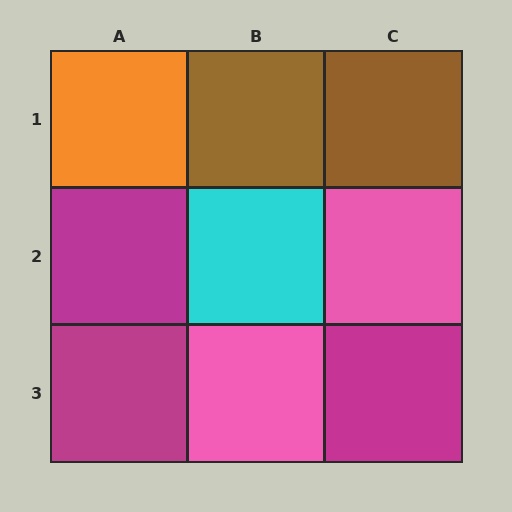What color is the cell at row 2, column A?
Magenta.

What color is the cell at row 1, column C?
Brown.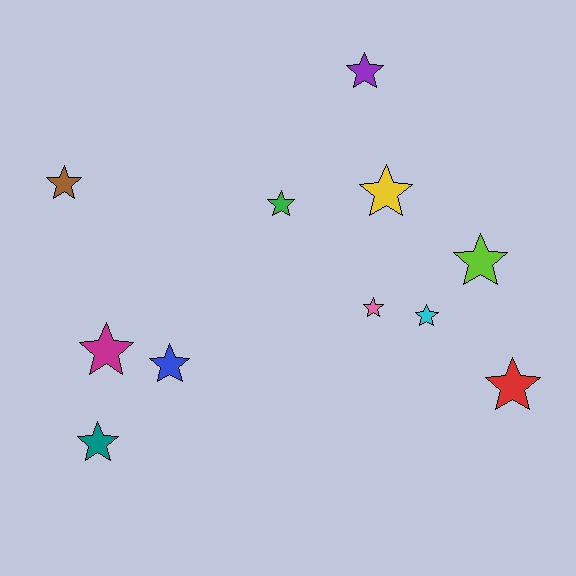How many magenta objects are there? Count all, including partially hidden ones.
There is 1 magenta object.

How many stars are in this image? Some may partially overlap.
There are 11 stars.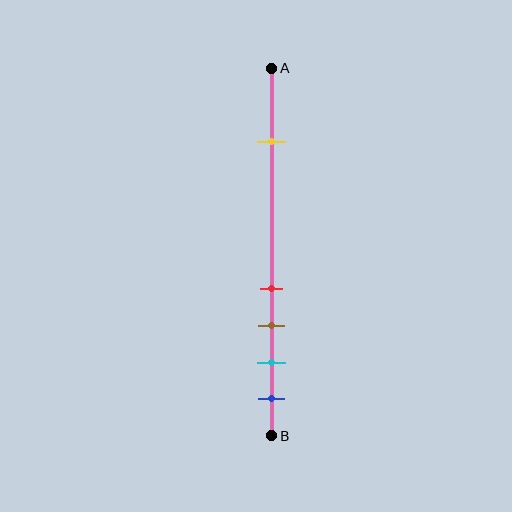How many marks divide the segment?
There are 5 marks dividing the segment.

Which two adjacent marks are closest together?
The red and brown marks are the closest adjacent pair.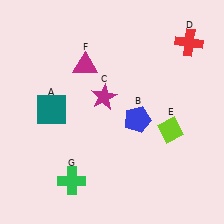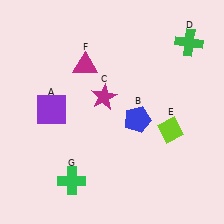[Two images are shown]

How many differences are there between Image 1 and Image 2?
There are 2 differences between the two images.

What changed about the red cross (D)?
In Image 1, D is red. In Image 2, it changed to green.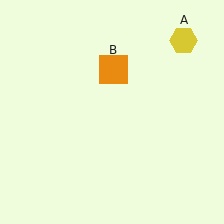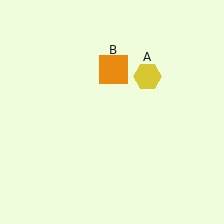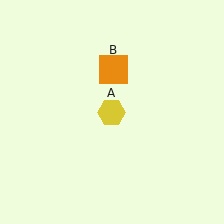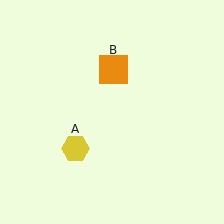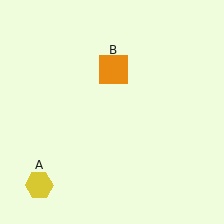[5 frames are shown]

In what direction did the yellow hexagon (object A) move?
The yellow hexagon (object A) moved down and to the left.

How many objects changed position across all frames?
1 object changed position: yellow hexagon (object A).